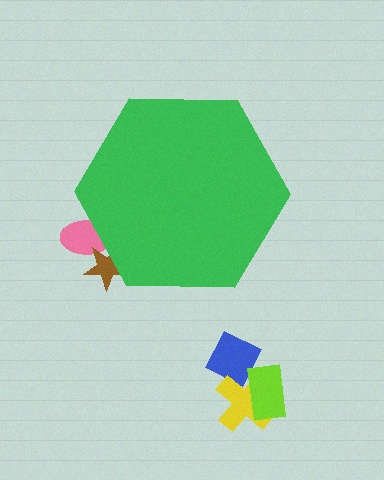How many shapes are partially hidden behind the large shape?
2 shapes are partially hidden.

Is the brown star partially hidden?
Yes, the brown star is partially hidden behind the green hexagon.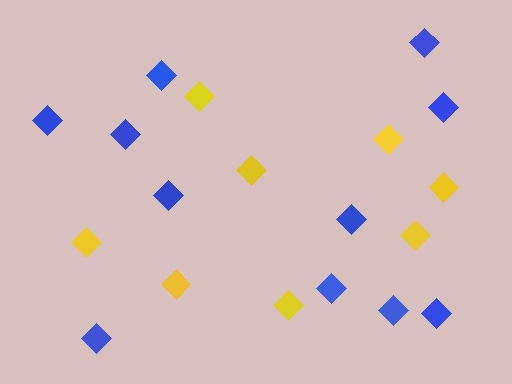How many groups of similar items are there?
There are 2 groups: one group of yellow diamonds (8) and one group of blue diamonds (11).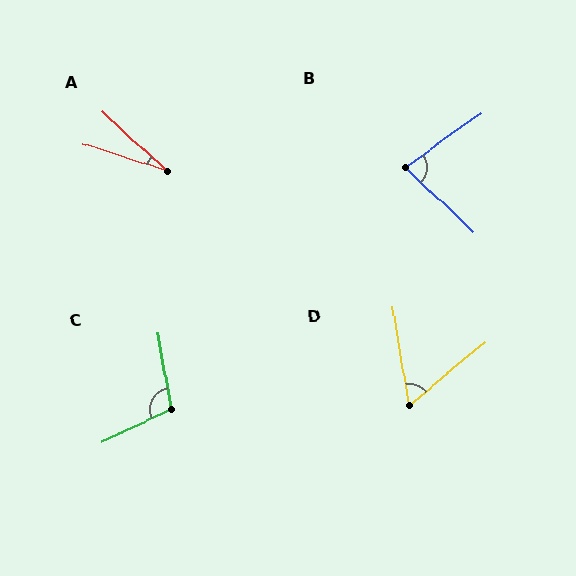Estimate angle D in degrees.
Approximately 60 degrees.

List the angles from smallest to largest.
A (25°), D (60°), B (79°), C (105°).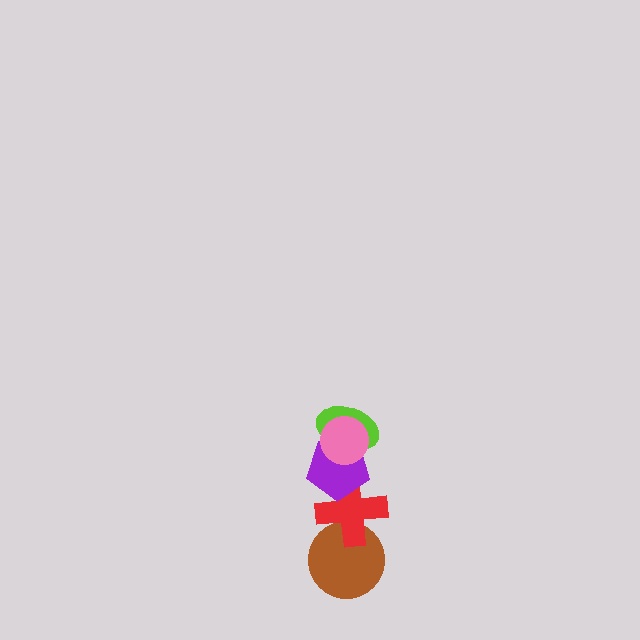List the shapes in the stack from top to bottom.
From top to bottom: the pink circle, the lime ellipse, the purple pentagon, the red cross, the brown circle.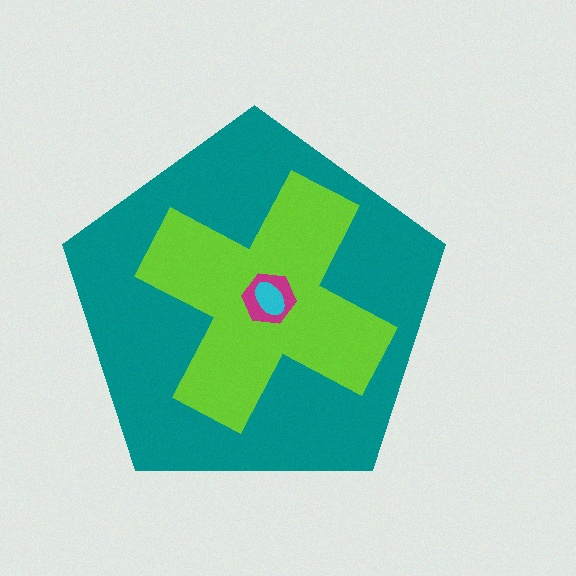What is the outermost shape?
The teal pentagon.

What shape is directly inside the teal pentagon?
The lime cross.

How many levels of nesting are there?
4.